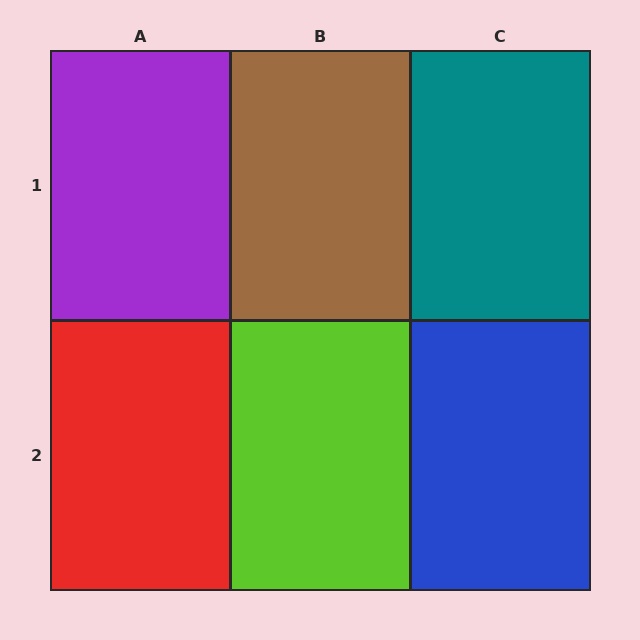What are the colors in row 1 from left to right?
Purple, brown, teal.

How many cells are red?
1 cell is red.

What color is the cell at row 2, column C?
Blue.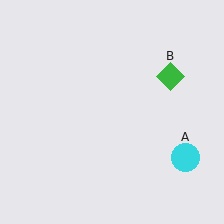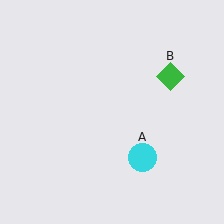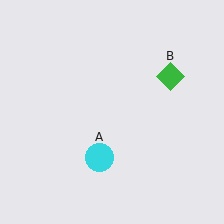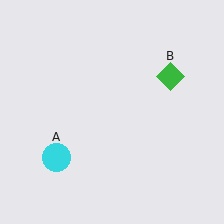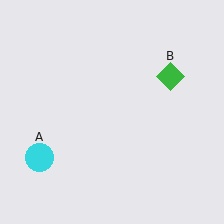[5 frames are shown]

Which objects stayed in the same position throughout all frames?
Green diamond (object B) remained stationary.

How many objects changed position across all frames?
1 object changed position: cyan circle (object A).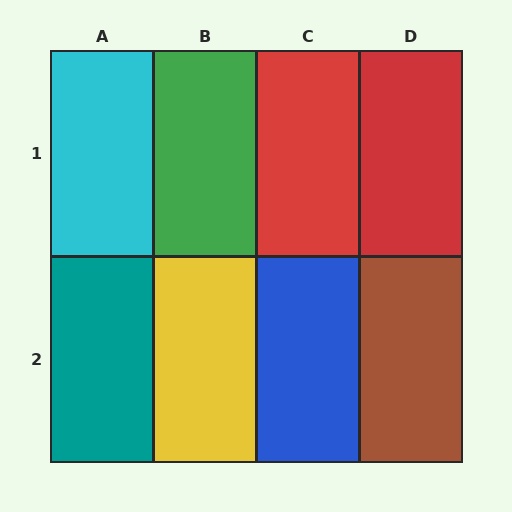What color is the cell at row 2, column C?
Blue.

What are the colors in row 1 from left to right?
Cyan, green, red, red.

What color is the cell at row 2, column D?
Brown.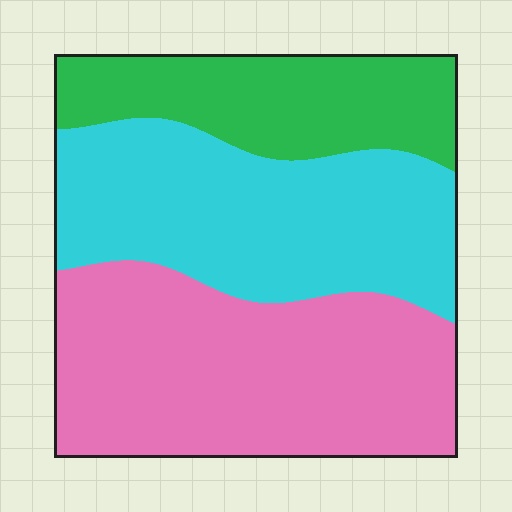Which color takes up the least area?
Green, at roughly 20%.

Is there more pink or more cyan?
Pink.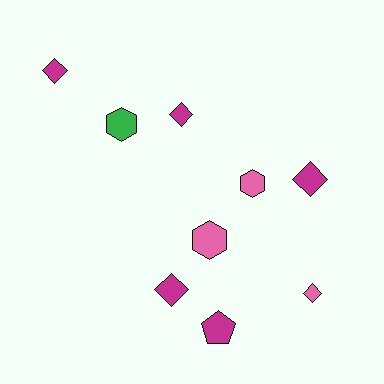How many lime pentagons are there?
There are no lime pentagons.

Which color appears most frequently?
Magenta, with 5 objects.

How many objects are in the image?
There are 9 objects.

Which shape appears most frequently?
Diamond, with 5 objects.